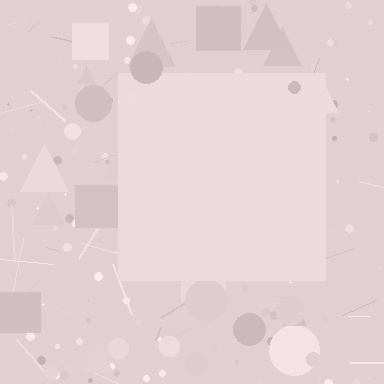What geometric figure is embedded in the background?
A square is embedded in the background.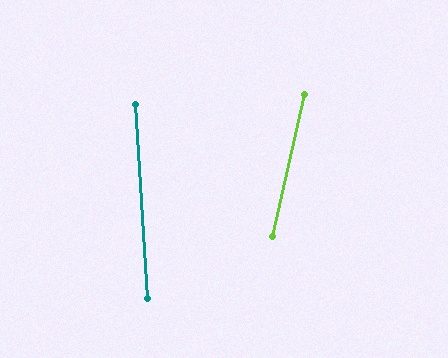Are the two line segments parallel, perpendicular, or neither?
Neither parallel nor perpendicular — they differ by about 16°.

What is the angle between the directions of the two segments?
Approximately 16 degrees.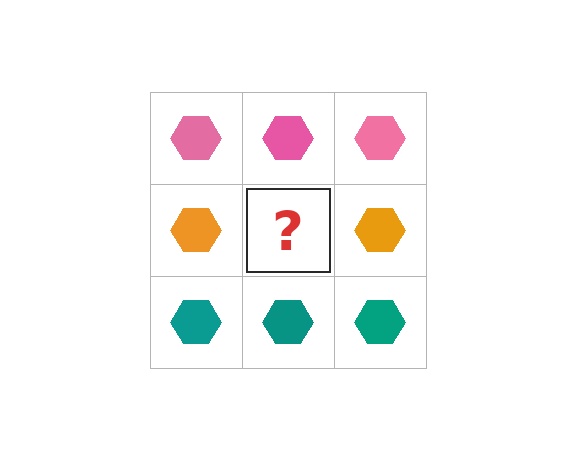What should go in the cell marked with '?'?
The missing cell should contain an orange hexagon.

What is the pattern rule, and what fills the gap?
The rule is that each row has a consistent color. The gap should be filled with an orange hexagon.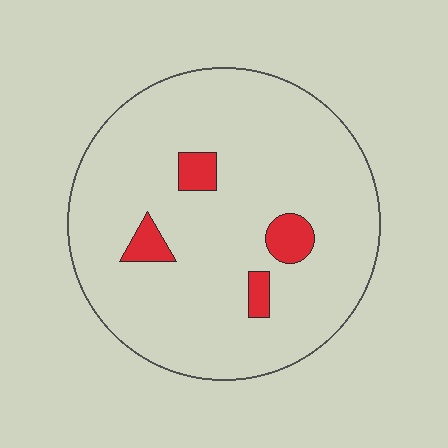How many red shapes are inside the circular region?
4.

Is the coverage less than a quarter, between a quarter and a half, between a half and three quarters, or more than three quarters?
Less than a quarter.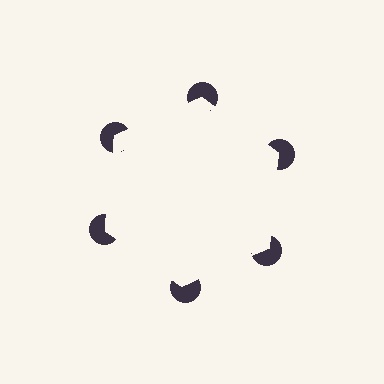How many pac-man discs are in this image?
There are 6 — one at each vertex of the illusory hexagon.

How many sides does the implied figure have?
6 sides.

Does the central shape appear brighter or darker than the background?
It typically appears slightly brighter than the background, even though no actual brightness change is drawn.